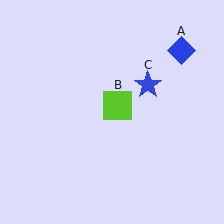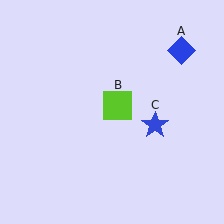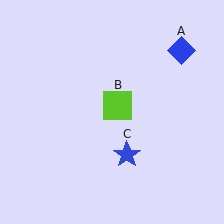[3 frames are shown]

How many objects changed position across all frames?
1 object changed position: blue star (object C).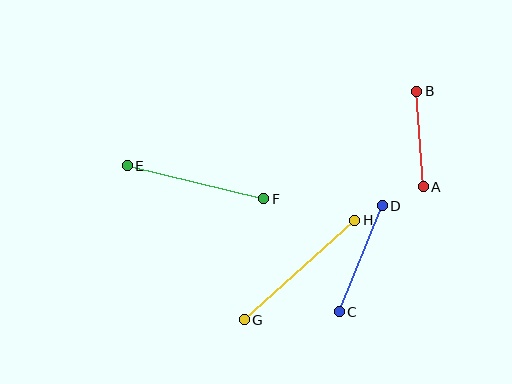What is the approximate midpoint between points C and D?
The midpoint is at approximately (361, 259) pixels.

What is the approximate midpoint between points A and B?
The midpoint is at approximately (420, 139) pixels.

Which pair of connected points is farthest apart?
Points G and H are farthest apart.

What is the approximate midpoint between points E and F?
The midpoint is at approximately (196, 182) pixels.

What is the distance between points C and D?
The distance is approximately 114 pixels.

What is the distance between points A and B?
The distance is approximately 96 pixels.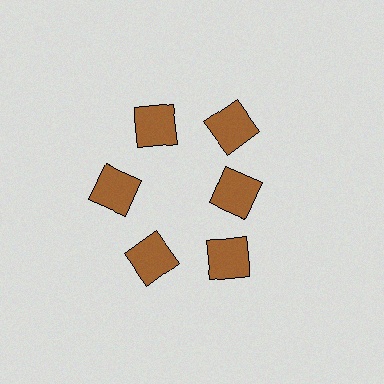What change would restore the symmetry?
The symmetry would be restored by moving it outward, back onto the ring so that all 6 squares sit at equal angles and equal distance from the center.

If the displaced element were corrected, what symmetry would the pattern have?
It would have 6-fold rotational symmetry — the pattern would map onto itself every 60 degrees.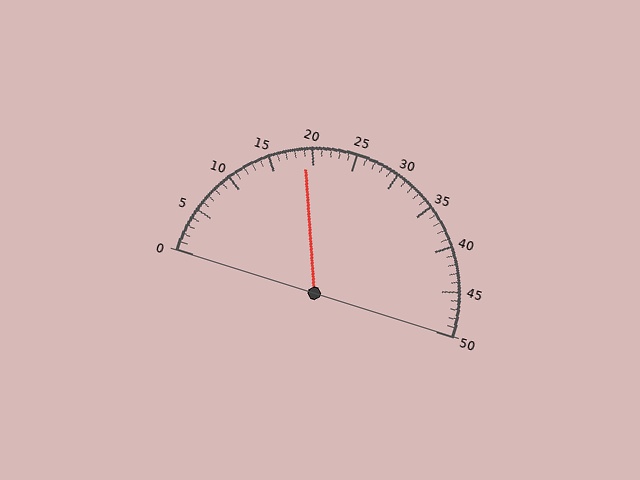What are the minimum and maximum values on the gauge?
The gauge ranges from 0 to 50.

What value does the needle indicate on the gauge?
The needle indicates approximately 19.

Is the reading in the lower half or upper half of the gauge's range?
The reading is in the lower half of the range (0 to 50).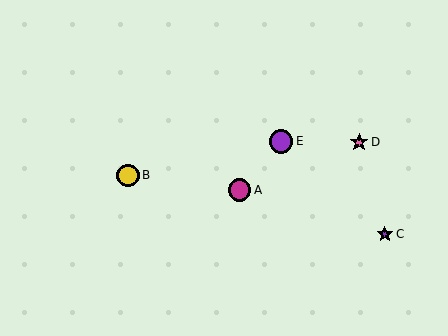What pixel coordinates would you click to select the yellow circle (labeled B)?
Click at (128, 175) to select the yellow circle B.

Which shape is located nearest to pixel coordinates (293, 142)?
The purple circle (labeled E) at (281, 141) is nearest to that location.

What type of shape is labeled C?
Shape C is a purple star.